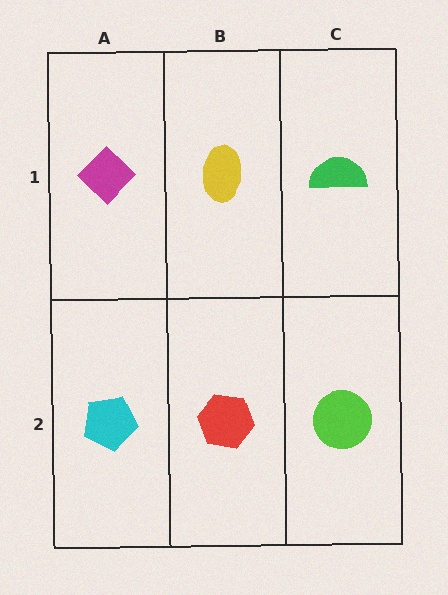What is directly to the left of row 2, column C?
A red hexagon.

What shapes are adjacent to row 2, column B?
A yellow ellipse (row 1, column B), a cyan pentagon (row 2, column A), a lime circle (row 2, column C).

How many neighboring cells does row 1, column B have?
3.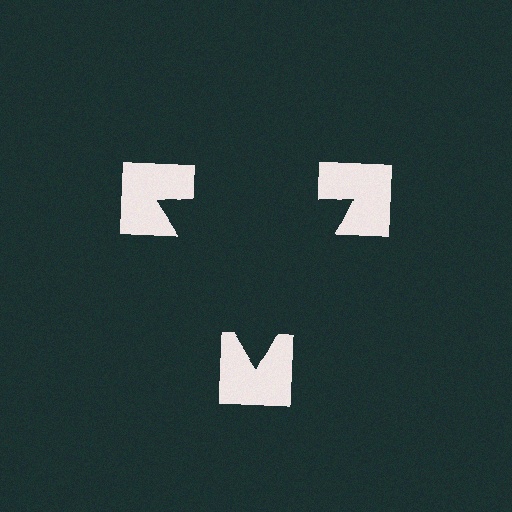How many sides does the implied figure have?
3 sides.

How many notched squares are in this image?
There are 3 — one at each vertex of the illusory triangle.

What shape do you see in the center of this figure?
An illusory triangle — its edges are inferred from the aligned wedge cuts in the notched squares, not physically drawn.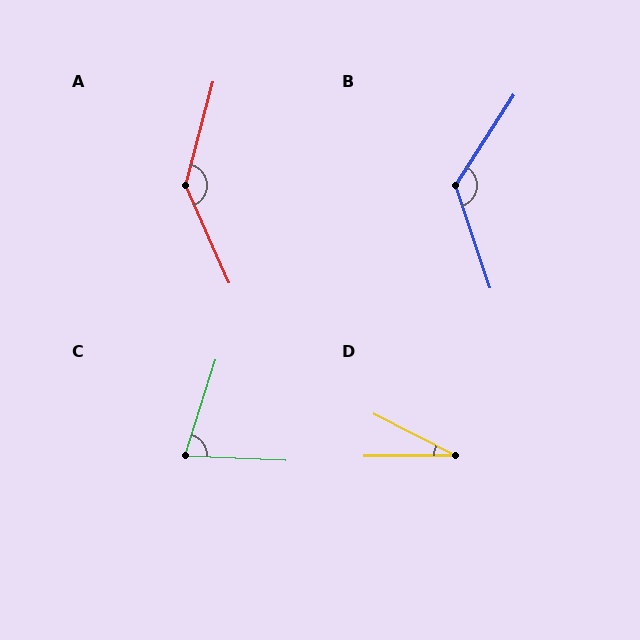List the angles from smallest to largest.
D (27°), C (75°), B (129°), A (141°).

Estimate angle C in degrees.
Approximately 75 degrees.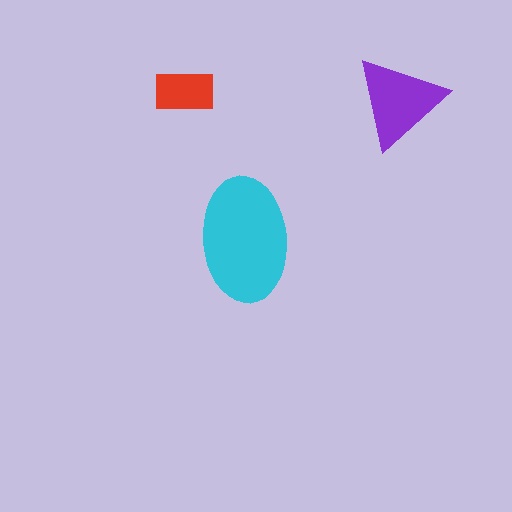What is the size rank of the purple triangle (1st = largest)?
2nd.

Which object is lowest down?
The cyan ellipse is bottommost.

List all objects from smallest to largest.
The red rectangle, the purple triangle, the cyan ellipse.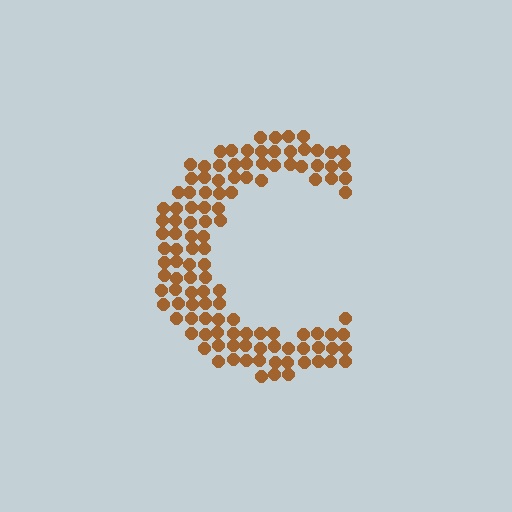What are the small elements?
The small elements are circles.